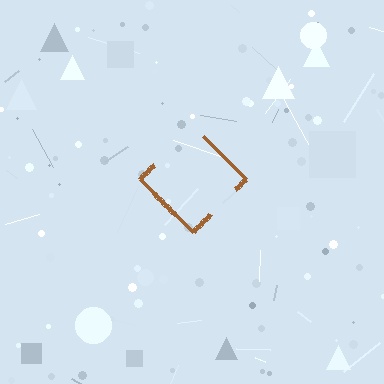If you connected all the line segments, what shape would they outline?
They would outline a diamond.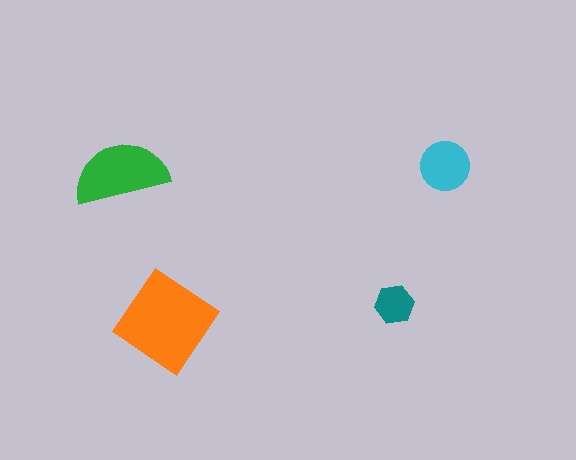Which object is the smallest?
The teal hexagon.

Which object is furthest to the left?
The green semicircle is leftmost.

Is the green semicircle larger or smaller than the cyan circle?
Larger.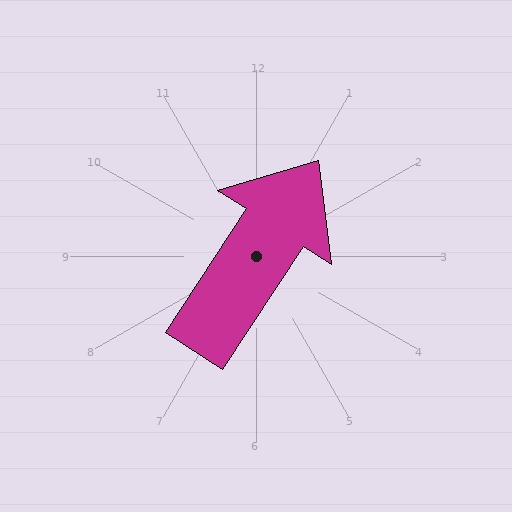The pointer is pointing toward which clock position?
Roughly 1 o'clock.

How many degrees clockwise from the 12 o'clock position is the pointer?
Approximately 33 degrees.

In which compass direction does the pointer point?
Northeast.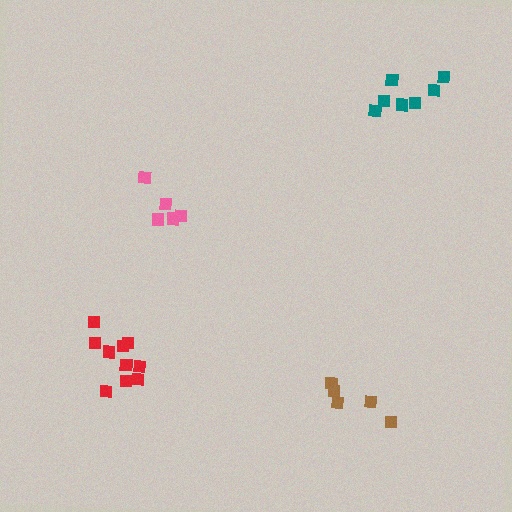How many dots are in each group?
Group 1: 5 dots, Group 2: 10 dots, Group 3: 5 dots, Group 4: 7 dots (27 total).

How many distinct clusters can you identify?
There are 4 distinct clusters.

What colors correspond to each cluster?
The clusters are colored: pink, red, brown, teal.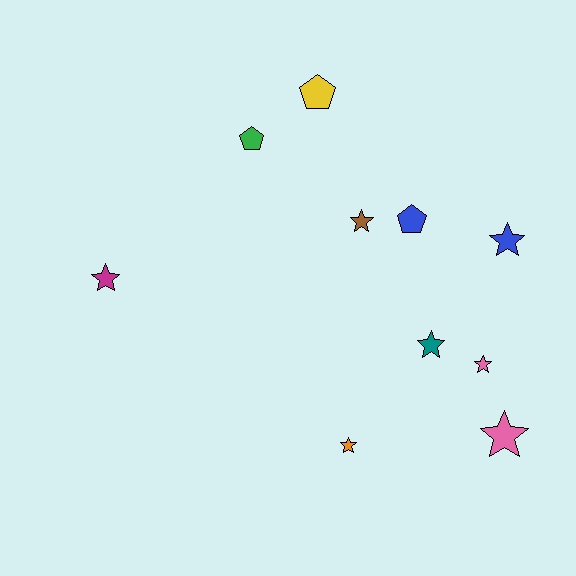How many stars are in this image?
There are 7 stars.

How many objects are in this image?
There are 10 objects.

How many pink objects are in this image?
There are 2 pink objects.